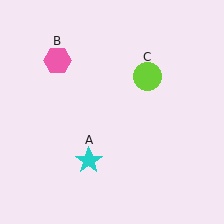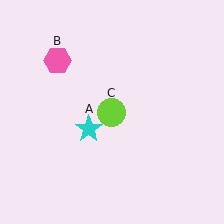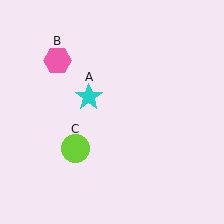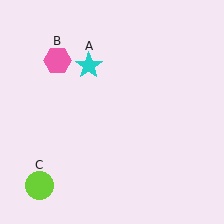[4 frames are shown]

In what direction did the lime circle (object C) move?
The lime circle (object C) moved down and to the left.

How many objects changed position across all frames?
2 objects changed position: cyan star (object A), lime circle (object C).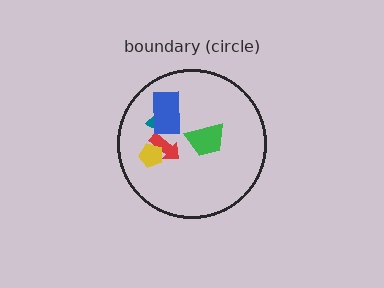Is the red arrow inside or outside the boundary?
Inside.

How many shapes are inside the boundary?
5 inside, 0 outside.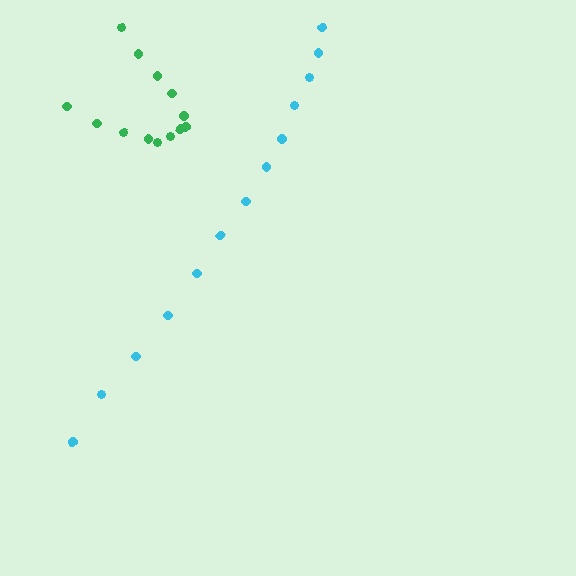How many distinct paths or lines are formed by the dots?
There are 2 distinct paths.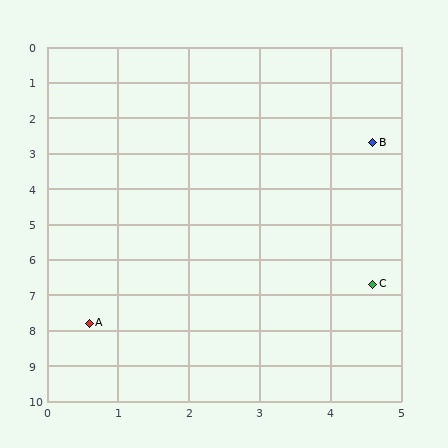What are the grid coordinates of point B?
Point B is at approximately (4.6, 2.7).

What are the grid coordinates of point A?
Point A is at approximately (0.6, 7.8).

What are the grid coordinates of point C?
Point C is at approximately (4.6, 6.7).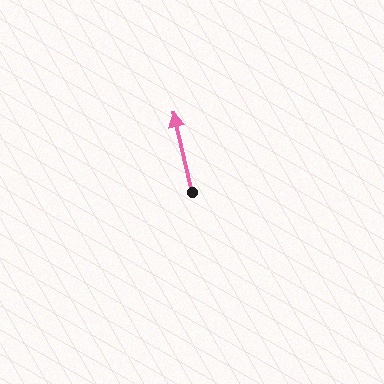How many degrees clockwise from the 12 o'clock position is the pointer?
Approximately 347 degrees.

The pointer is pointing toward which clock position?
Roughly 12 o'clock.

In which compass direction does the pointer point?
North.